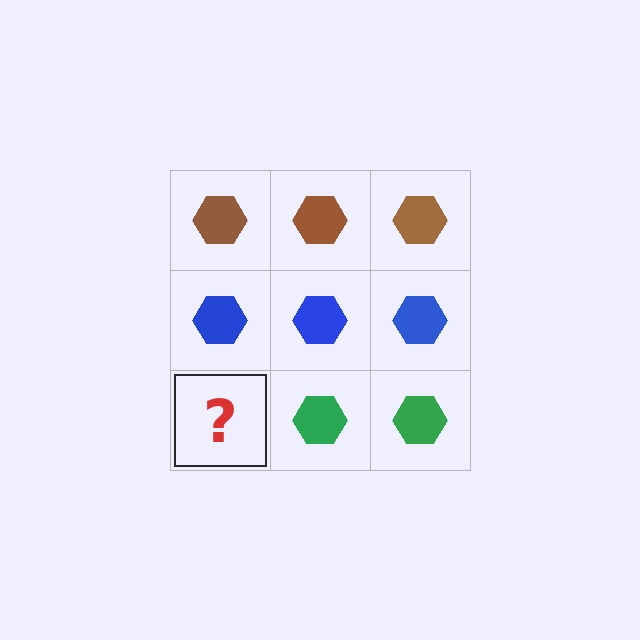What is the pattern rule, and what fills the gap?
The rule is that each row has a consistent color. The gap should be filled with a green hexagon.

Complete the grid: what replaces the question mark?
The question mark should be replaced with a green hexagon.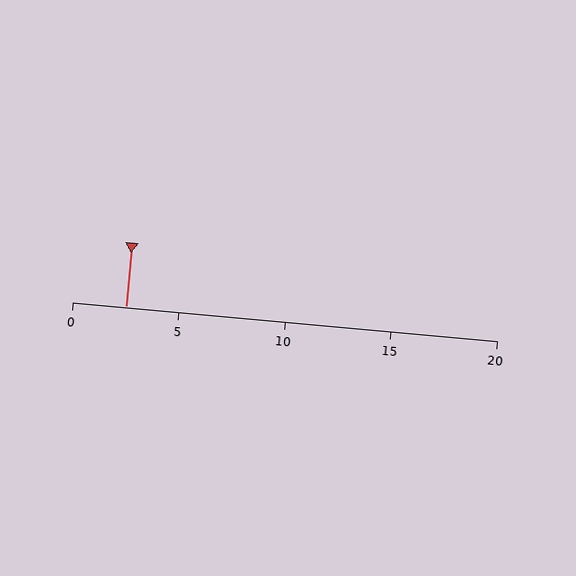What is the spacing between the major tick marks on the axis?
The major ticks are spaced 5 apart.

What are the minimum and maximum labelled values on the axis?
The axis runs from 0 to 20.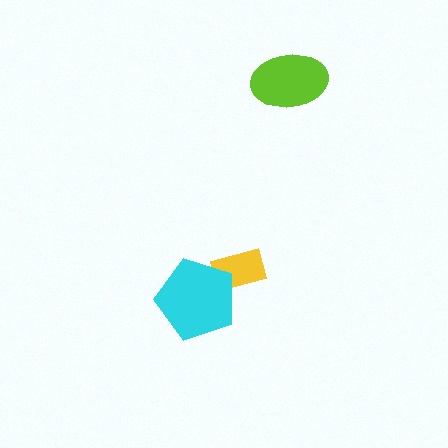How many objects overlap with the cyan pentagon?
1 object overlaps with the cyan pentagon.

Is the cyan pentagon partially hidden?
No, no other shape covers it.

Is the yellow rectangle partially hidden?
Yes, it is partially covered by another shape.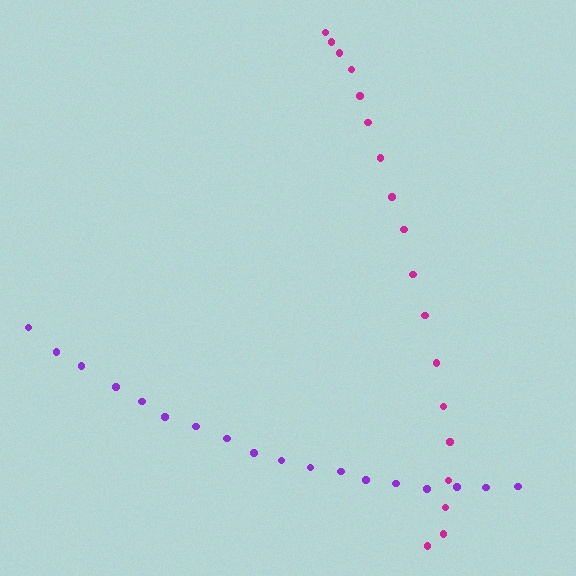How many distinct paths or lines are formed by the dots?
There are 2 distinct paths.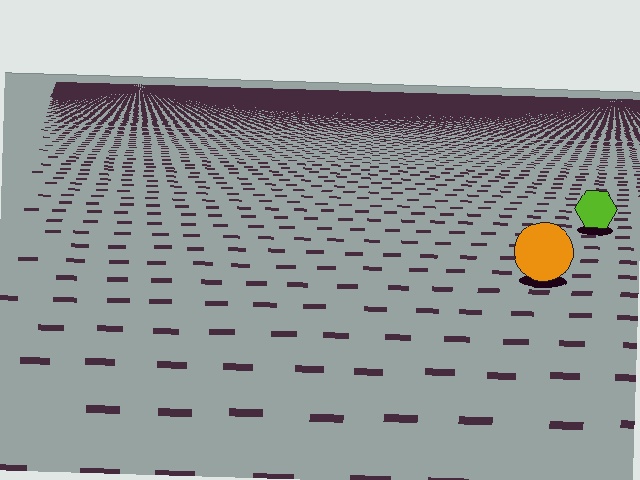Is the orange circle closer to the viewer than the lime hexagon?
Yes. The orange circle is closer — you can tell from the texture gradient: the ground texture is coarser near it.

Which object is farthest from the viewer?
The lime hexagon is farthest from the viewer. It appears smaller and the ground texture around it is denser.